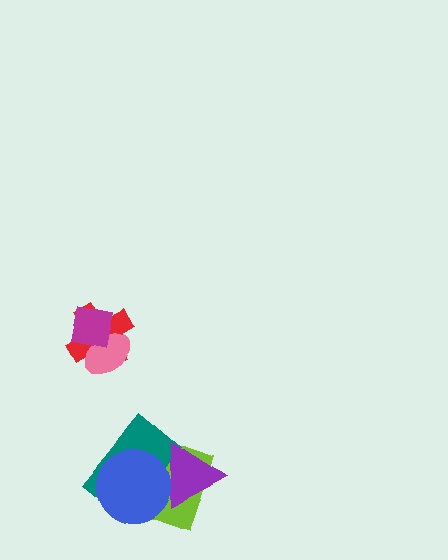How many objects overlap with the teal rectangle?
3 objects overlap with the teal rectangle.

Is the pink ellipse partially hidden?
Yes, it is partially covered by another shape.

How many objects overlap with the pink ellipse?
2 objects overlap with the pink ellipse.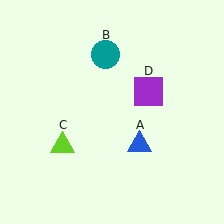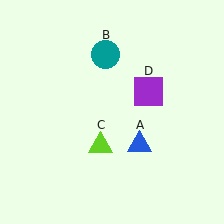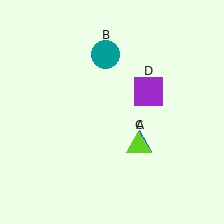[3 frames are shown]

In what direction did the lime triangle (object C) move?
The lime triangle (object C) moved right.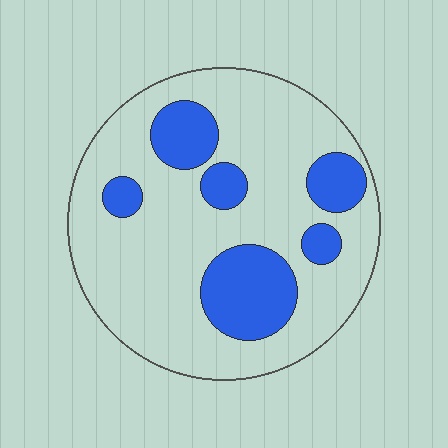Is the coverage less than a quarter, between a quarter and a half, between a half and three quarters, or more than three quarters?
Less than a quarter.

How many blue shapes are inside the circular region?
6.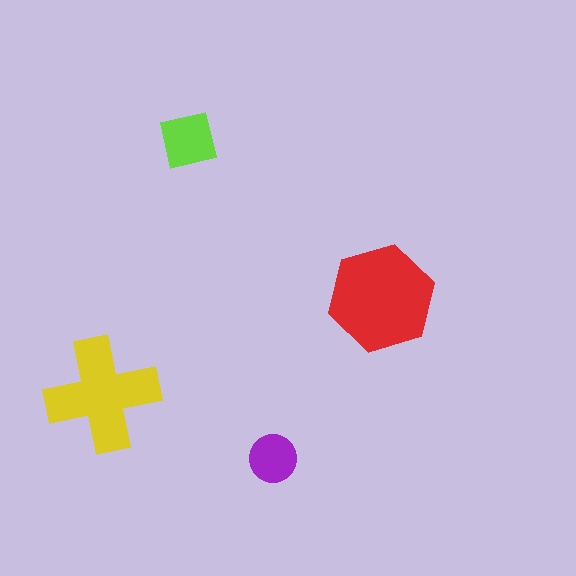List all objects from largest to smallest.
The red hexagon, the yellow cross, the lime square, the purple circle.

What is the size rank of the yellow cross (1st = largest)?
2nd.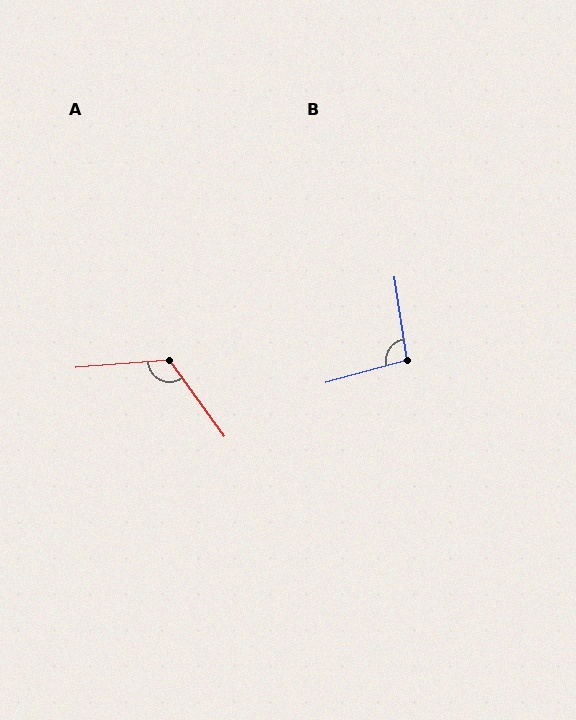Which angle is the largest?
A, at approximately 121 degrees.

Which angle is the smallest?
B, at approximately 97 degrees.